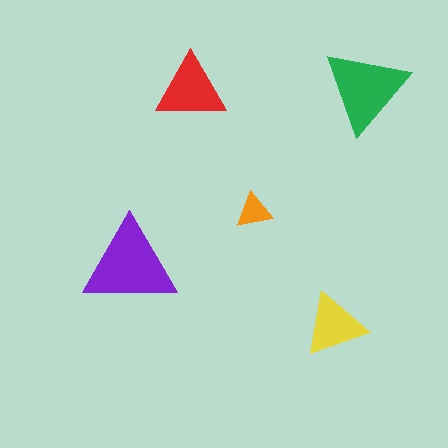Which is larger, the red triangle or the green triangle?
The green one.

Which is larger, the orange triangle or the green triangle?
The green one.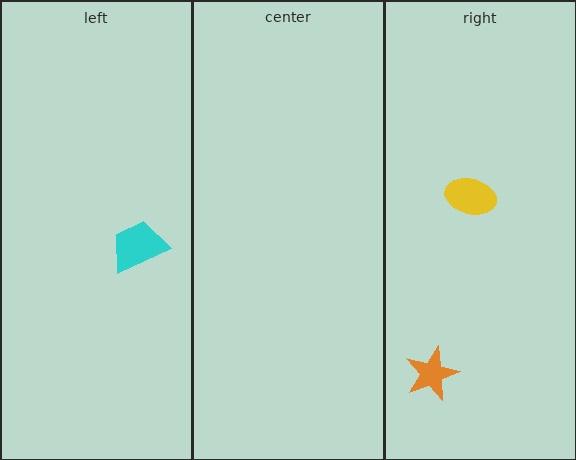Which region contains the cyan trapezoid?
The left region.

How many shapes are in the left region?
1.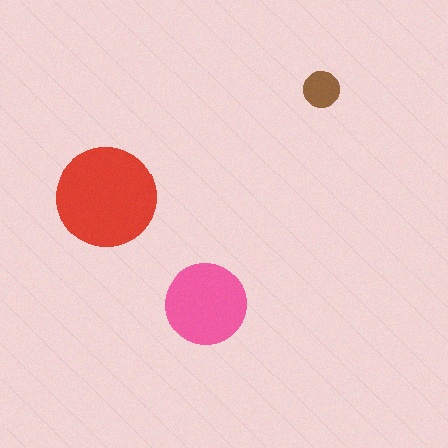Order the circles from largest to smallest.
the red one, the pink one, the brown one.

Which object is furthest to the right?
The brown circle is rightmost.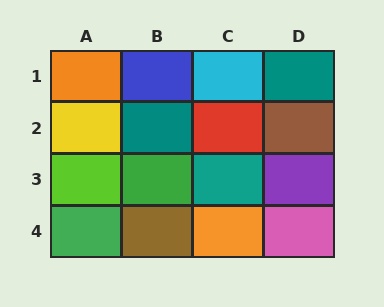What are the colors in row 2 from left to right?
Yellow, teal, red, brown.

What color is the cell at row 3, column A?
Lime.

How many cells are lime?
1 cell is lime.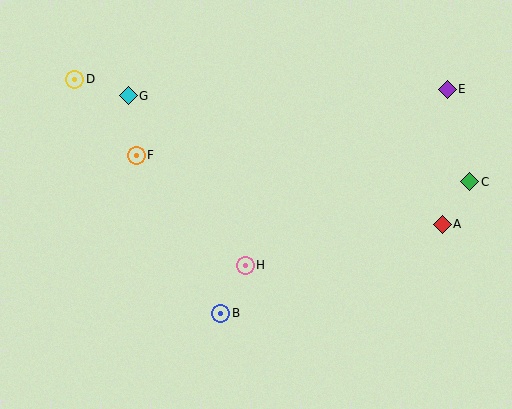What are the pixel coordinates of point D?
Point D is at (75, 79).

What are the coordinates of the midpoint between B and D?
The midpoint between B and D is at (148, 196).